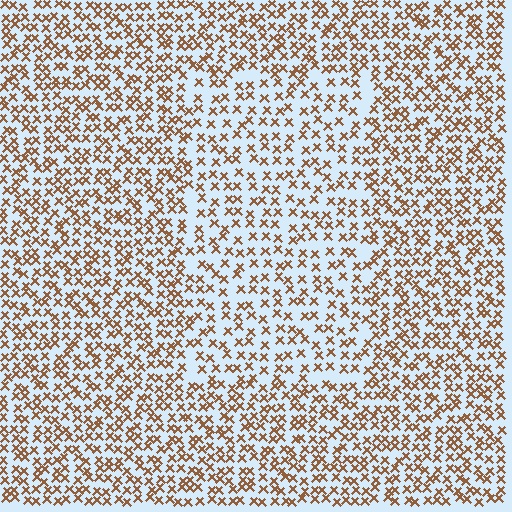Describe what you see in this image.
The image contains small brown elements arranged at two different densities. A rectangle-shaped region is visible where the elements are less densely packed than the surrounding area.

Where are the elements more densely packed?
The elements are more densely packed outside the rectangle boundary.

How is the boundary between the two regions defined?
The boundary is defined by a change in element density (approximately 1.6x ratio). All elements are the same color, size, and shape.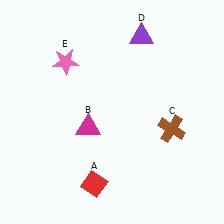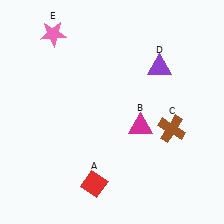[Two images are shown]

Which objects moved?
The objects that moved are: the magenta triangle (B), the purple triangle (D), the pink star (E).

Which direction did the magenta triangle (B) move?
The magenta triangle (B) moved right.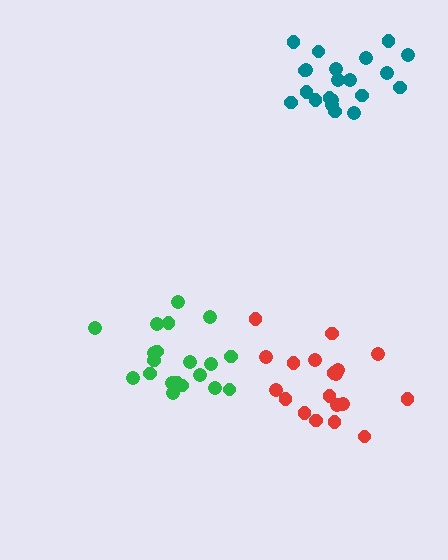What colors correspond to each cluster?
The clusters are colored: red, green, teal.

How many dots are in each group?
Group 1: 19 dots, Group 2: 21 dots, Group 3: 21 dots (61 total).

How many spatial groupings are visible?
There are 3 spatial groupings.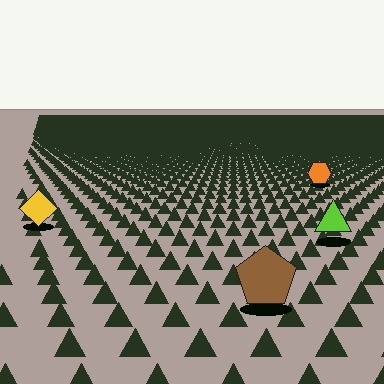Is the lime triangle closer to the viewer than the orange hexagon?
Yes. The lime triangle is closer — you can tell from the texture gradient: the ground texture is coarser near it.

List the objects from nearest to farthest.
From nearest to farthest: the brown pentagon, the lime triangle, the yellow diamond, the orange hexagon.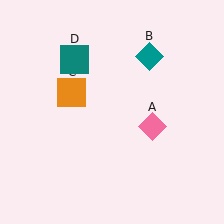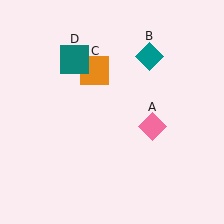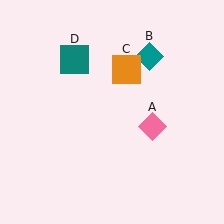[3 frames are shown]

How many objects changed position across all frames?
1 object changed position: orange square (object C).